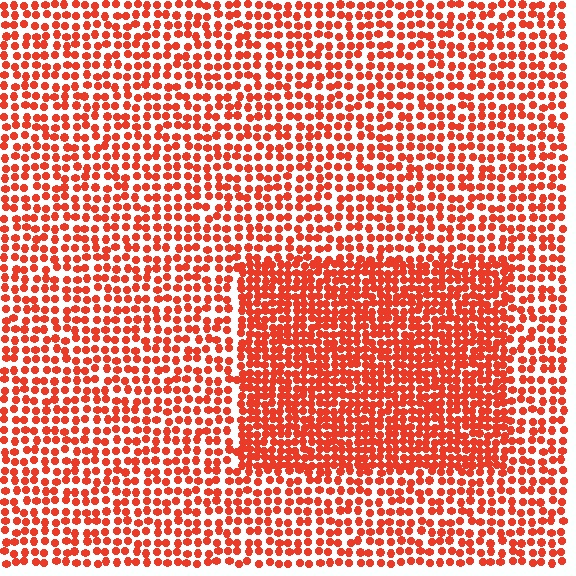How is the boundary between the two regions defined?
The boundary is defined by a change in element density (approximately 1.7x ratio). All elements are the same color, size, and shape.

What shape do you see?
I see a rectangle.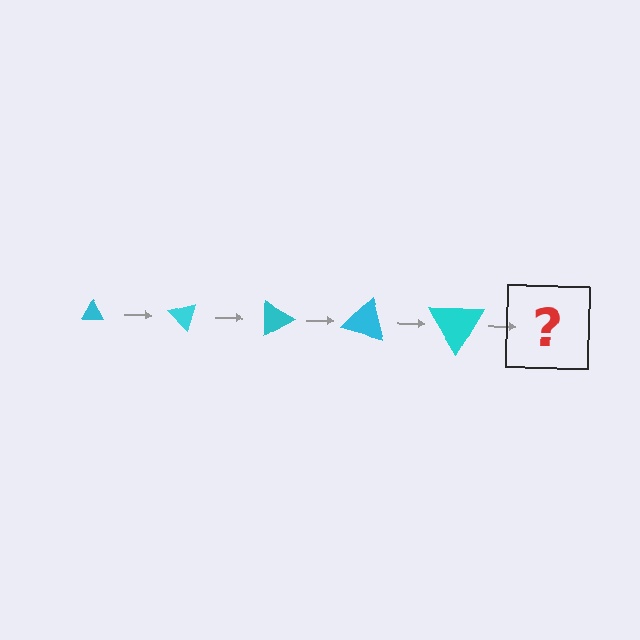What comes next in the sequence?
The next element should be a triangle, larger than the previous one and rotated 225 degrees from the start.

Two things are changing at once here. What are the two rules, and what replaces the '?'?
The two rules are that the triangle grows larger each step and it rotates 45 degrees each step. The '?' should be a triangle, larger than the previous one and rotated 225 degrees from the start.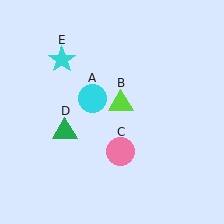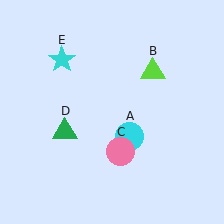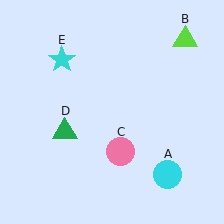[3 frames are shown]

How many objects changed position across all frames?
2 objects changed position: cyan circle (object A), lime triangle (object B).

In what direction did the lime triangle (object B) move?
The lime triangle (object B) moved up and to the right.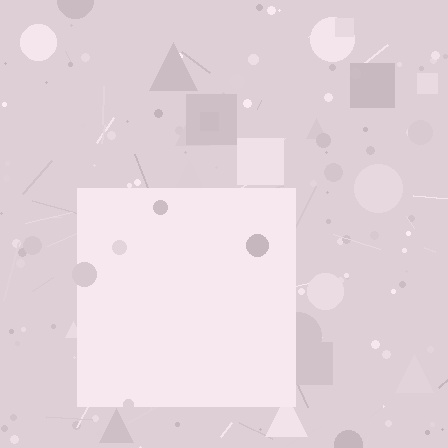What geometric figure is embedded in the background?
A square is embedded in the background.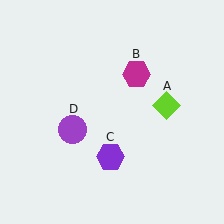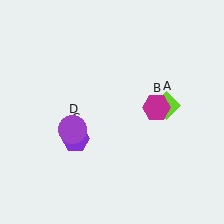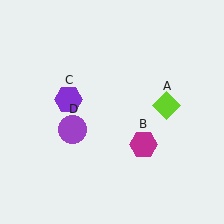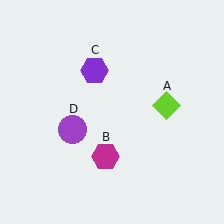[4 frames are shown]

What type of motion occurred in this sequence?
The magenta hexagon (object B), purple hexagon (object C) rotated clockwise around the center of the scene.